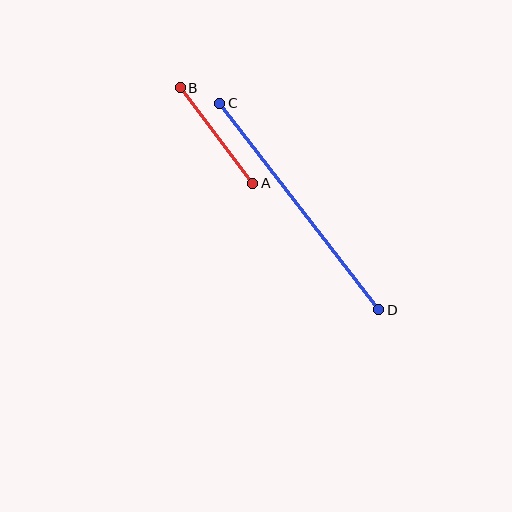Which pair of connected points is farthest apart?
Points C and D are farthest apart.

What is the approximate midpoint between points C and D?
The midpoint is at approximately (299, 206) pixels.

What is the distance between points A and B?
The distance is approximately 120 pixels.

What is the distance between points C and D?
The distance is approximately 261 pixels.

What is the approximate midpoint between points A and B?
The midpoint is at approximately (217, 136) pixels.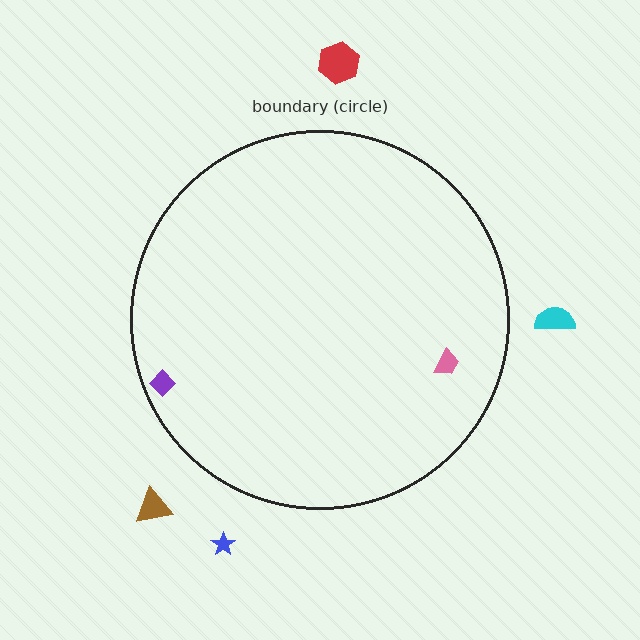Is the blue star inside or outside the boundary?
Outside.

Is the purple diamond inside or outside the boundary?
Inside.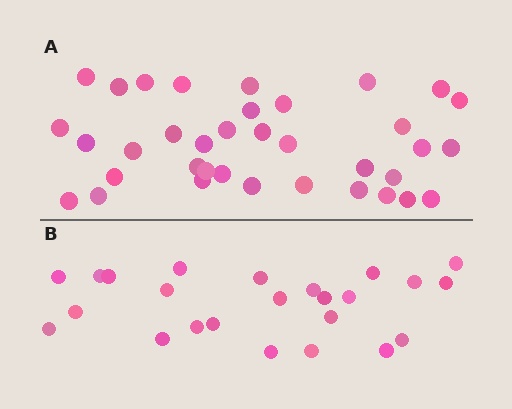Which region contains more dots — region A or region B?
Region A (the top region) has more dots.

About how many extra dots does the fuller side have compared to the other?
Region A has roughly 12 or so more dots than region B.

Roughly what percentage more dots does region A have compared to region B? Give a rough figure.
About 50% more.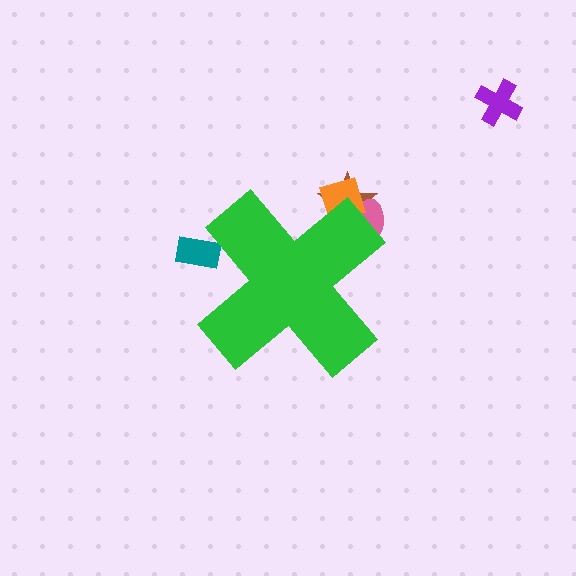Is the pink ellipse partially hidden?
Yes, the pink ellipse is partially hidden behind the green cross.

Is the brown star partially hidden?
Yes, the brown star is partially hidden behind the green cross.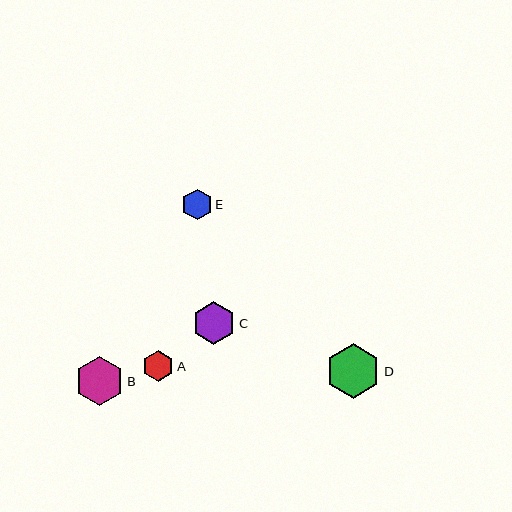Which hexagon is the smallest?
Hexagon E is the smallest with a size of approximately 31 pixels.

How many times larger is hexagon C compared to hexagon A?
Hexagon C is approximately 1.4 times the size of hexagon A.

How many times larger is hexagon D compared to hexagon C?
Hexagon D is approximately 1.3 times the size of hexagon C.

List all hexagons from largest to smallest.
From largest to smallest: D, B, C, A, E.